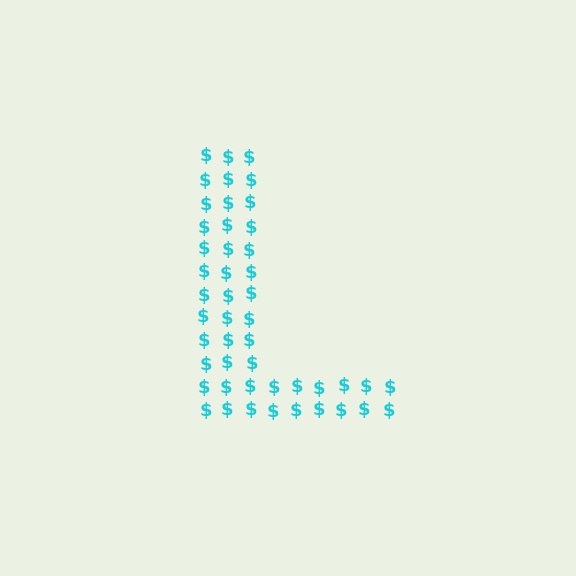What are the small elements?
The small elements are dollar signs.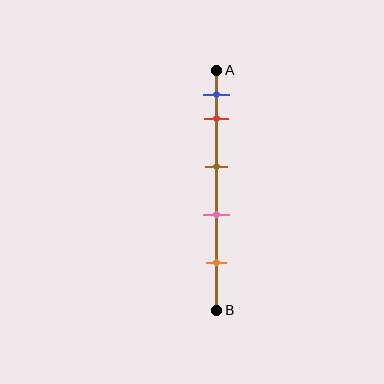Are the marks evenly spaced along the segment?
No, the marks are not evenly spaced.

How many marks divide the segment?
There are 5 marks dividing the segment.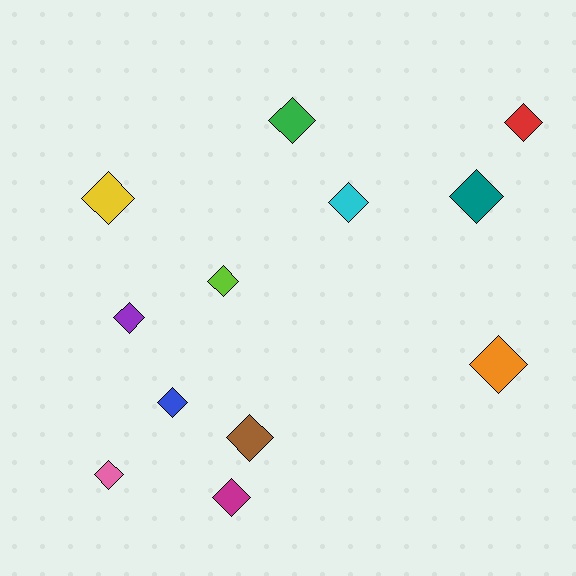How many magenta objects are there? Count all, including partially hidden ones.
There is 1 magenta object.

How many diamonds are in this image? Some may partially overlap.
There are 12 diamonds.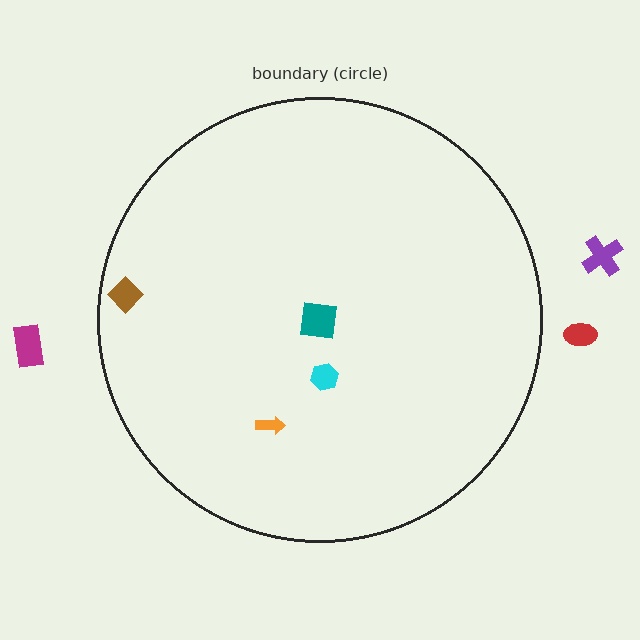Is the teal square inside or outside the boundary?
Inside.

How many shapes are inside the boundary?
4 inside, 3 outside.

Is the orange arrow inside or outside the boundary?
Inside.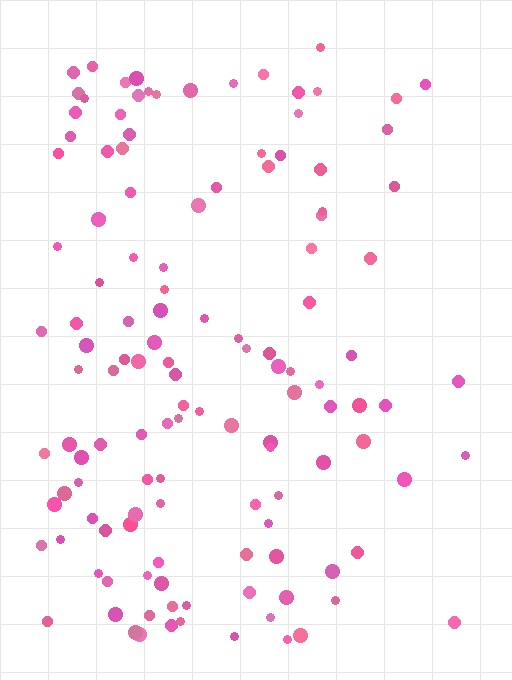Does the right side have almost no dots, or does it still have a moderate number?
Still a moderate number, just noticeably fewer than the left.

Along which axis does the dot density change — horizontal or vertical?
Horizontal.